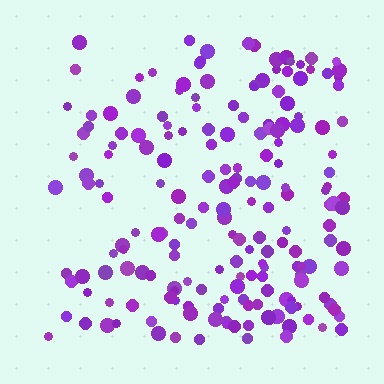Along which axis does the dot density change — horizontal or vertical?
Horizontal.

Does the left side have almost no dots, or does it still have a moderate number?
Still a moderate number, just noticeably fewer than the right.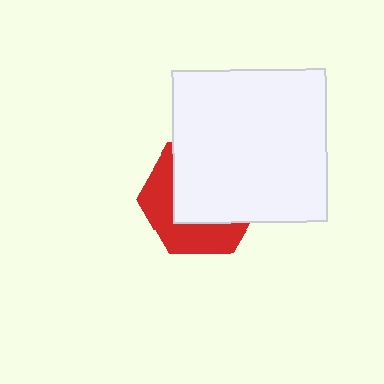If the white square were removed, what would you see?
You would see the complete red hexagon.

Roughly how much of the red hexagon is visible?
A small part of it is visible (roughly 41%).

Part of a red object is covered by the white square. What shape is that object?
It is a hexagon.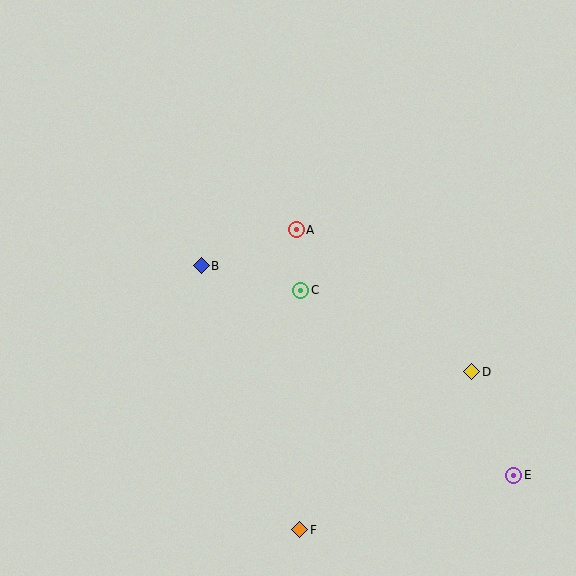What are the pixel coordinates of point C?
Point C is at (301, 290).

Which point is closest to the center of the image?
Point C at (301, 290) is closest to the center.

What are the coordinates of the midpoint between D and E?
The midpoint between D and E is at (493, 424).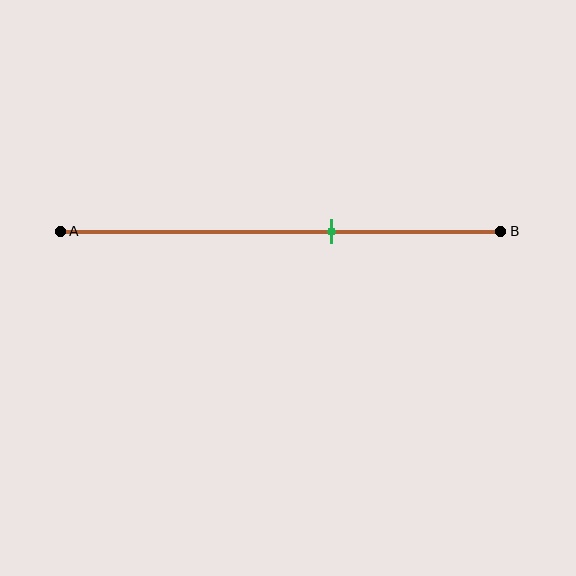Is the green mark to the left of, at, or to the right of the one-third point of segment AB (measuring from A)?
The green mark is to the right of the one-third point of segment AB.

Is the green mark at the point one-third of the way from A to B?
No, the mark is at about 60% from A, not at the 33% one-third point.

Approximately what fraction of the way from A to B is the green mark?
The green mark is approximately 60% of the way from A to B.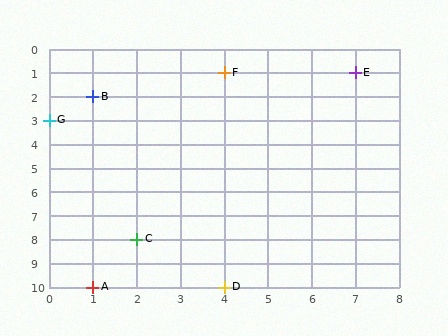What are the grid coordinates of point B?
Point B is at grid coordinates (1, 2).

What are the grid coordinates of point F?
Point F is at grid coordinates (4, 1).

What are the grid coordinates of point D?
Point D is at grid coordinates (4, 10).